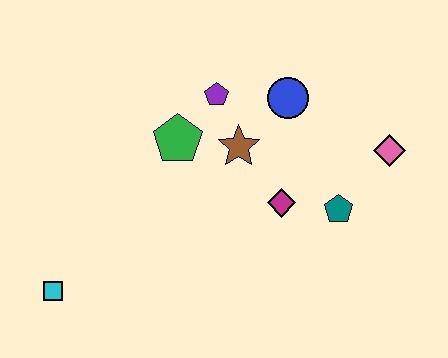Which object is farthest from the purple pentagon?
The cyan square is farthest from the purple pentagon.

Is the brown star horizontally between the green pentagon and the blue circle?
Yes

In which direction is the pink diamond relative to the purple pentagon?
The pink diamond is to the right of the purple pentagon.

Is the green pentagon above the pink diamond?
Yes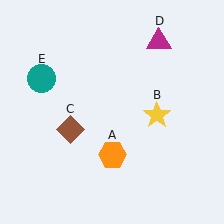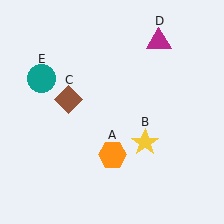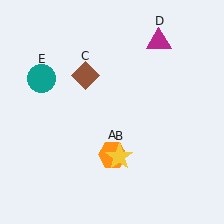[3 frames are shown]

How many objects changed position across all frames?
2 objects changed position: yellow star (object B), brown diamond (object C).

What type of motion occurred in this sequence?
The yellow star (object B), brown diamond (object C) rotated clockwise around the center of the scene.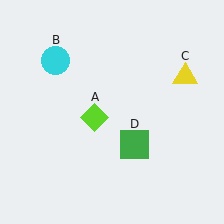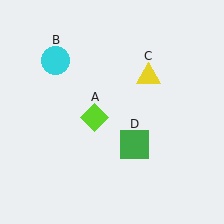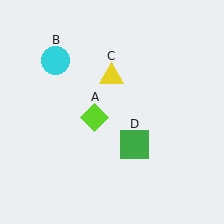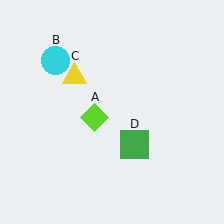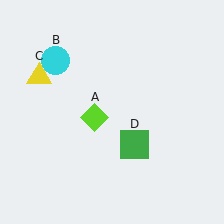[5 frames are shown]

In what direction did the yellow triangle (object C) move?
The yellow triangle (object C) moved left.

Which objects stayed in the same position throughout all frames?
Lime diamond (object A) and cyan circle (object B) and green square (object D) remained stationary.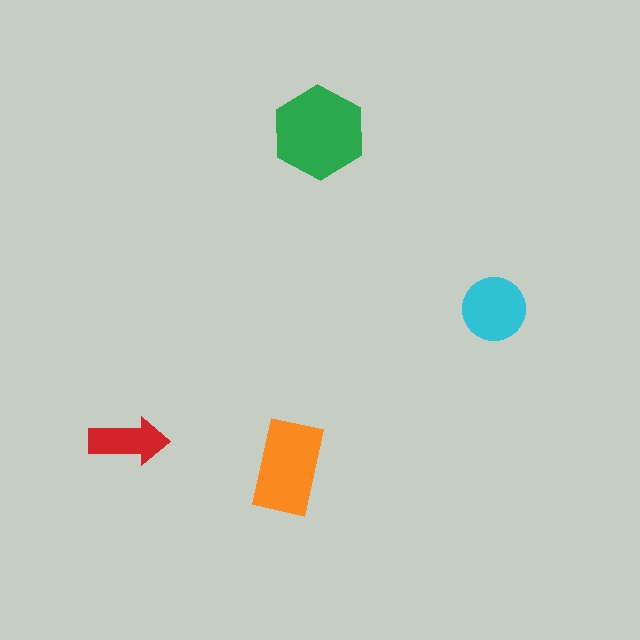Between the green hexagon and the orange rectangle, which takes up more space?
The green hexagon.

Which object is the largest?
The green hexagon.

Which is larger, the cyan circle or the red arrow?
The cyan circle.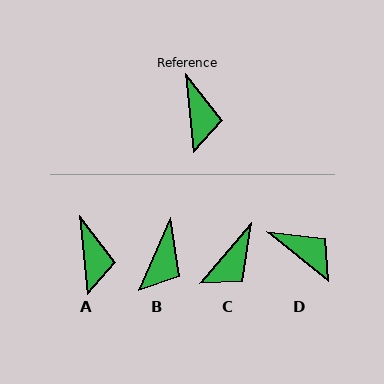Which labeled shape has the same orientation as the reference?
A.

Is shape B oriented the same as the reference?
No, it is off by about 29 degrees.